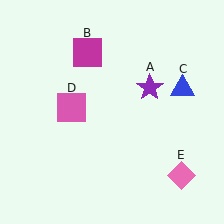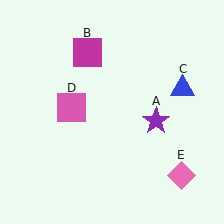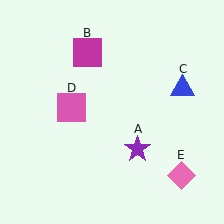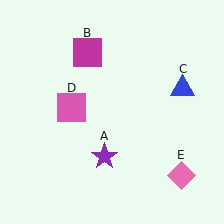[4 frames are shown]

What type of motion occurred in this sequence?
The purple star (object A) rotated clockwise around the center of the scene.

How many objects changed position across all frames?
1 object changed position: purple star (object A).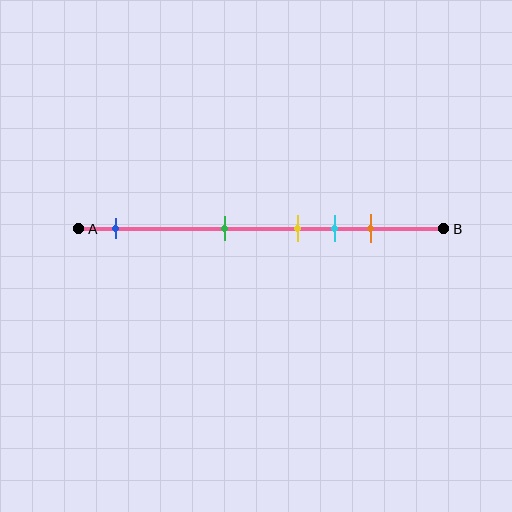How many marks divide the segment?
There are 5 marks dividing the segment.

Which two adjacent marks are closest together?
The yellow and cyan marks are the closest adjacent pair.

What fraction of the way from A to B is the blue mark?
The blue mark is approximately 10% (0.1) of the way from A to B.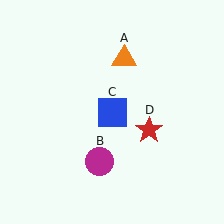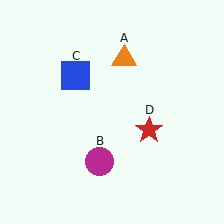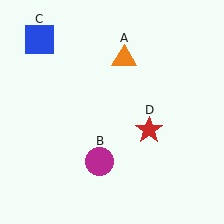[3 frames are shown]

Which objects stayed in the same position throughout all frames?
Orange triangle (object A) and magenta circle (object B) and red star (object D) remained stationary.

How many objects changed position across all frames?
1 object changed position: blue square (object C).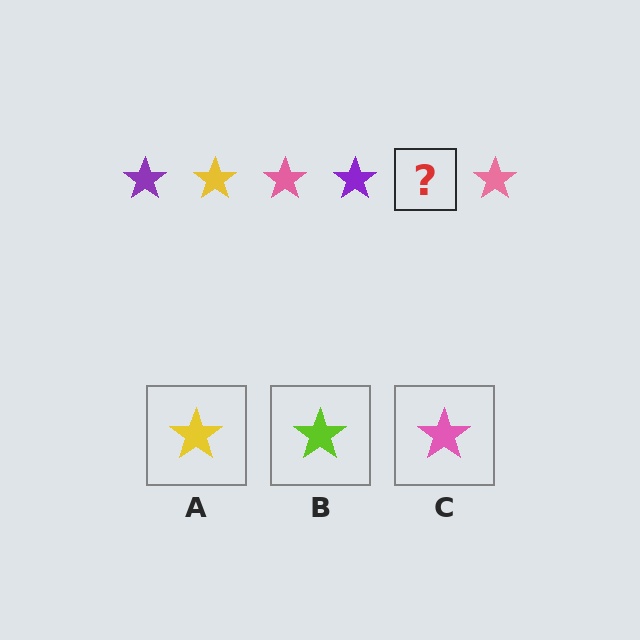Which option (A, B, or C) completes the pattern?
A.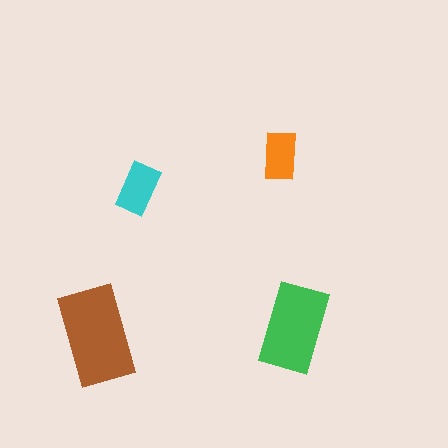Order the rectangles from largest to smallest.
the brown one, the green one, the cyan one, the orange one.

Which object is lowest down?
The brown rectangle is bottommost.